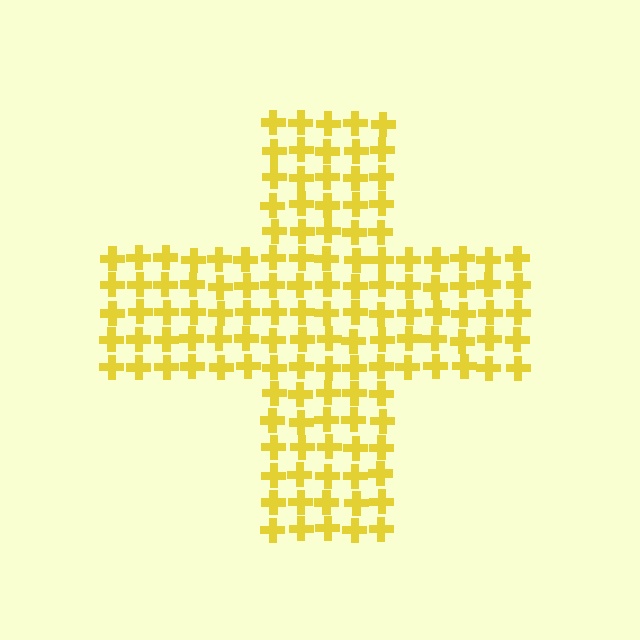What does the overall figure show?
The overall figure shows a cross.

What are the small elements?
The small elements are crosses.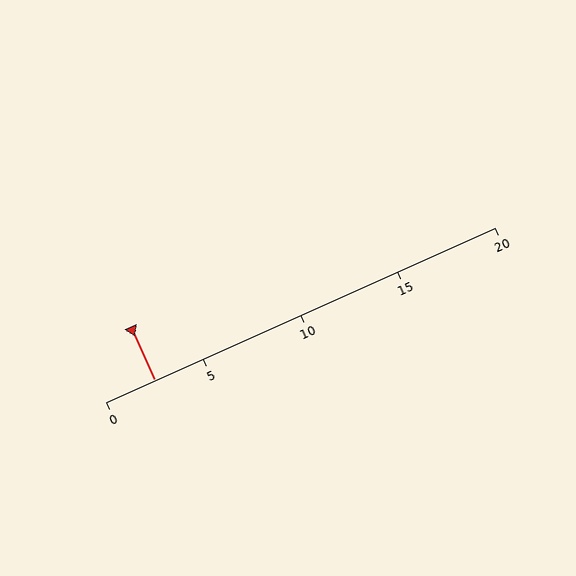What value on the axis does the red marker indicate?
The marker indicates approximately 2.5.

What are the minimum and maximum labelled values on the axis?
The axis runs from 0 to 20.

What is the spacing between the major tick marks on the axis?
The major ticks are spaced 5 apart.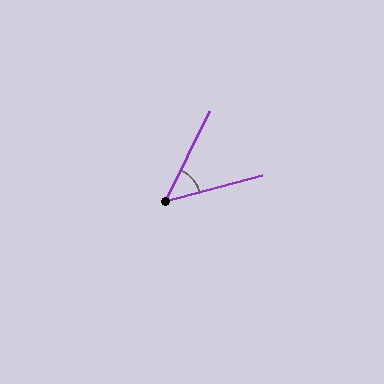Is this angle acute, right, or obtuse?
It is acute.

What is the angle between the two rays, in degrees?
Approximately 49 degrees.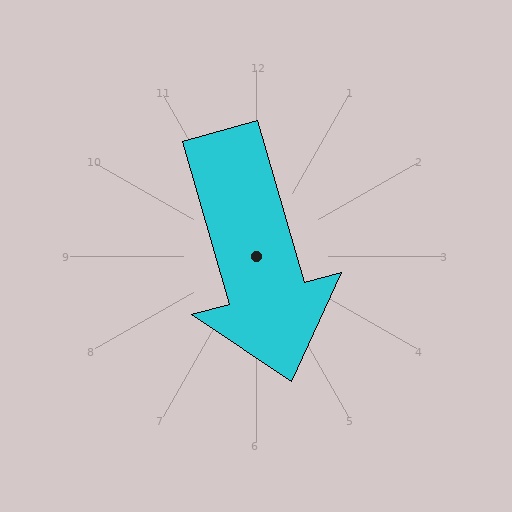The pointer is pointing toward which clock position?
Roughly 5 o'clock.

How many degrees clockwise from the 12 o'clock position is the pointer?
Approximately 164 degrees.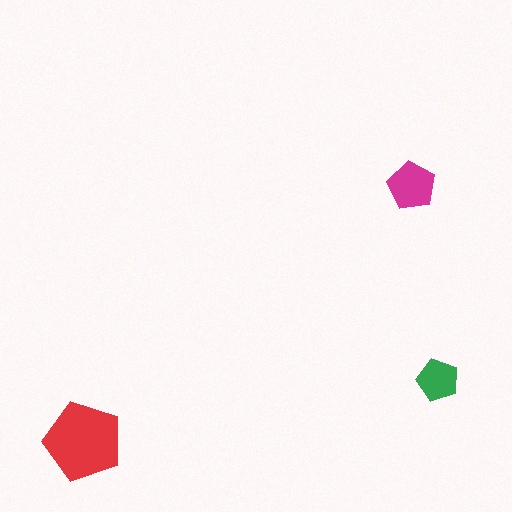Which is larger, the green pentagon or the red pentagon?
The red one.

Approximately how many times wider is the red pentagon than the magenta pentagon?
About 1.5 times wider.